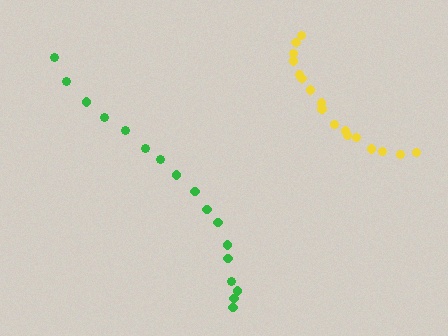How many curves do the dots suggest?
There are 2 distinct paths.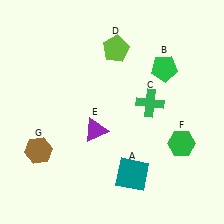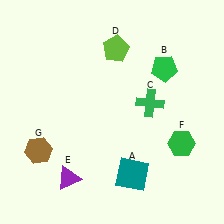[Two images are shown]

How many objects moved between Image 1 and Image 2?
1 object moved between the two images.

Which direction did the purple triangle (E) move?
The purple triangle (E) moved down.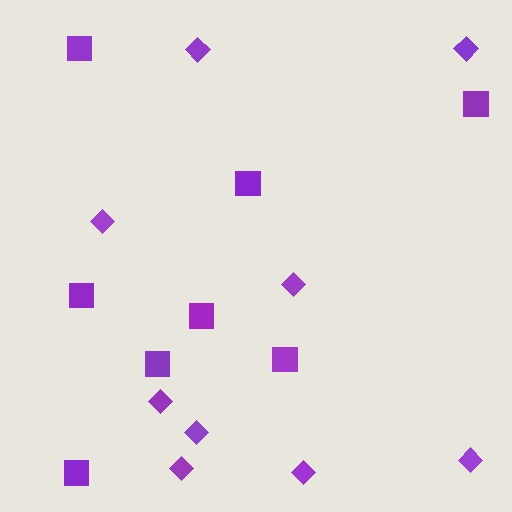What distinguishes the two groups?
There are 2 groups: one group of diamonds (9) and one group of squares (8).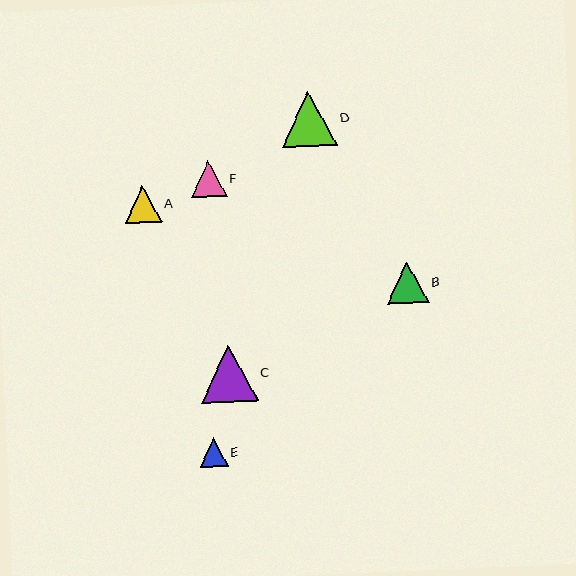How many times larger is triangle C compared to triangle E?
Triangle C is approximately 2.0 times the size of triangle E.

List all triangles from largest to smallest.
From largest to smallest: C, D, B, A, F, E.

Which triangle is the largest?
Triangle C is the largest with a size of approximately 56 pixels.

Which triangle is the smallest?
Triangle E is the smallest with a size of approximately 28 pixels.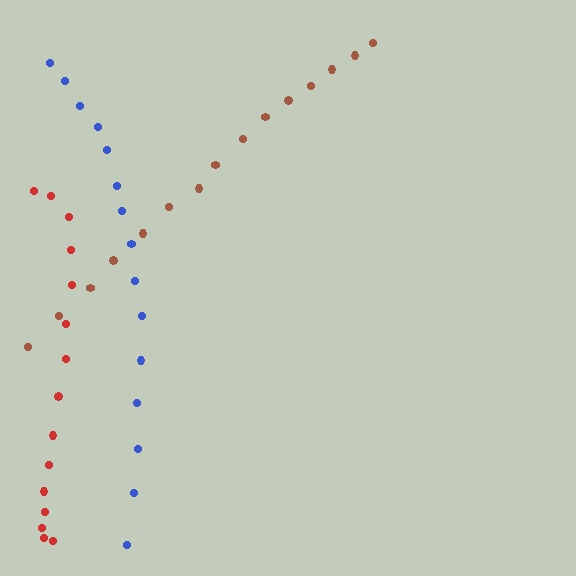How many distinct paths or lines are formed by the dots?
There are 3 distinct paths.